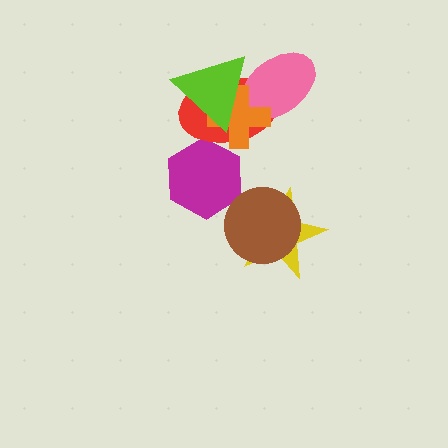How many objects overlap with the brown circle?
1 object overlaps with the brown circle.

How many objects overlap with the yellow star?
1 object overlaps with the yellow star.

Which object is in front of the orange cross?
The lime triangle is in front of the orange cross.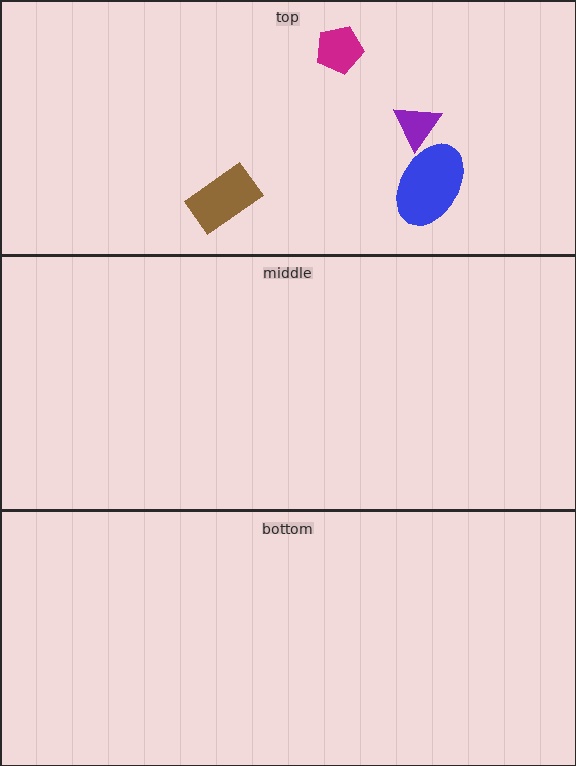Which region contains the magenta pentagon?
The top region.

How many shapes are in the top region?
4.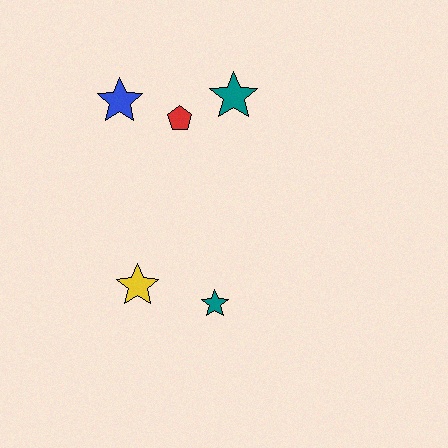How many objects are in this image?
There are 5 objects.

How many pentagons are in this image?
There is 1 pentagon.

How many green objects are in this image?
There are no green objects.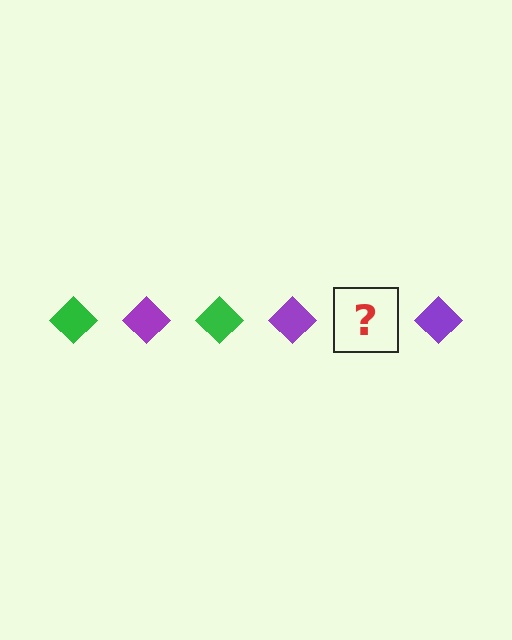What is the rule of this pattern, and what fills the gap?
The rule is that the pattern cycles through green, purple diamonds. The gap should be filled with a green diamond.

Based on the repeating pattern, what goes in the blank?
The blank should be a green diamond.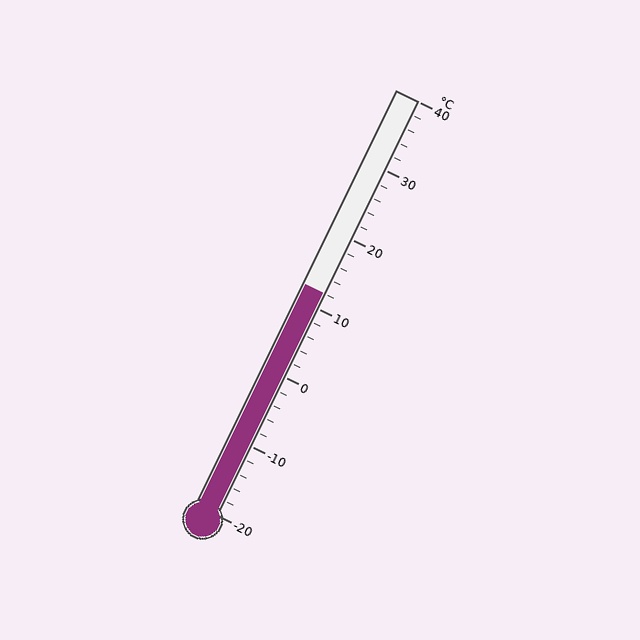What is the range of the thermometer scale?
The thermometer scale ranges from -20°C to 40°C.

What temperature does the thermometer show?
The thermometer shows approximately 12°C.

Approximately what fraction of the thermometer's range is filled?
The thermometer is filled to approximately 55% of its range.